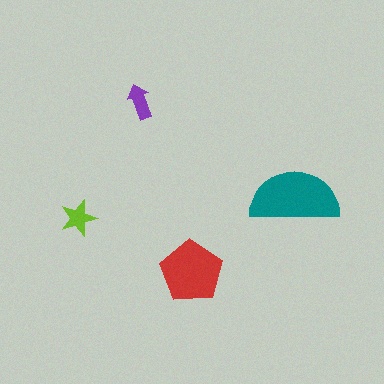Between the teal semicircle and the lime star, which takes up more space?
The teal semicircle.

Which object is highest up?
The purple arrow is topmost.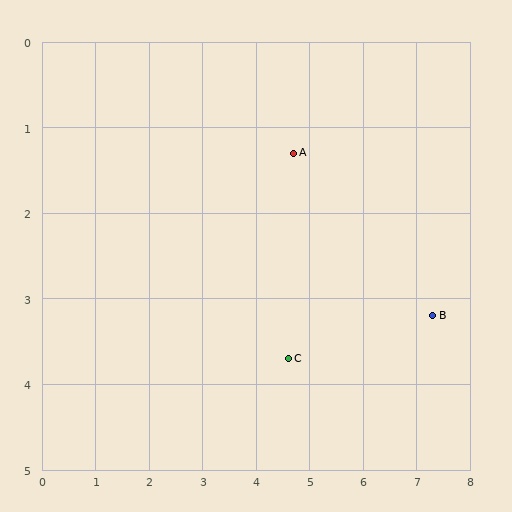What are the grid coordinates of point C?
Point C is at approximately (4.6, 3.7).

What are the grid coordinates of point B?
Point B is at approximately (7.3, 3.2).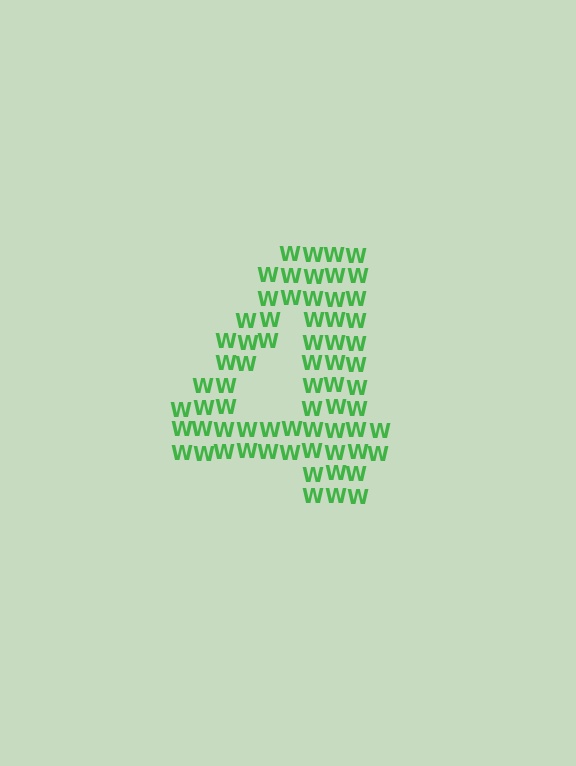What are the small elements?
The small elements are letter W's.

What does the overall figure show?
The overall figure shows the digit 4.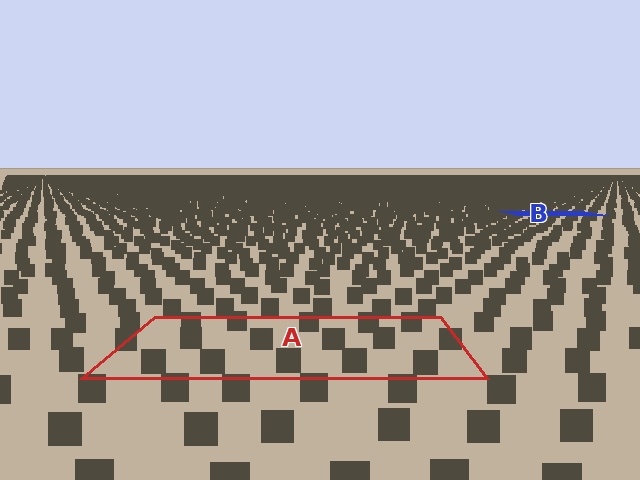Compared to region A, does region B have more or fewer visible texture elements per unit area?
Region B has more texture elements per unit area — they are packed more densely because it is farther away.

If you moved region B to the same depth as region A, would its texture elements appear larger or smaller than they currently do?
They would appear larger. At a closer depth, the same texture elements are projected at a bigger on-screen size.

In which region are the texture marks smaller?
The texture marks are smaller in region B, because it is farther away.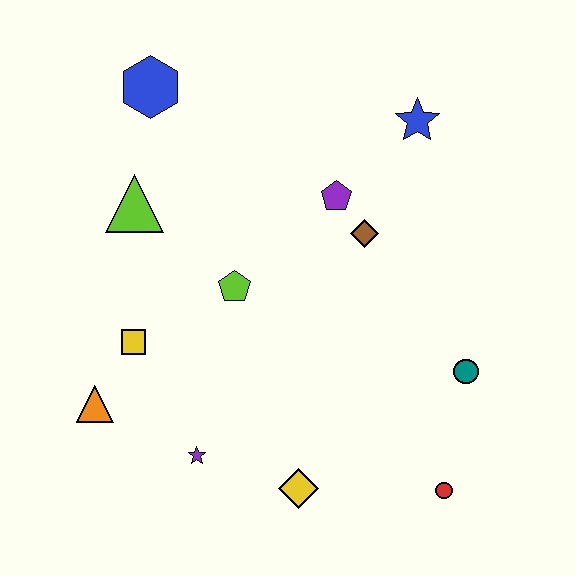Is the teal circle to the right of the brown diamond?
Yes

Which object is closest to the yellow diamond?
The purple star is closest to the yellow diamond.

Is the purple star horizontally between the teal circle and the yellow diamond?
No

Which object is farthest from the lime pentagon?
The red circle is farthest from the lime pentagon.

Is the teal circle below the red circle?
No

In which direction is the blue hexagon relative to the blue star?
The blue hexagon is to the left of the blue star.